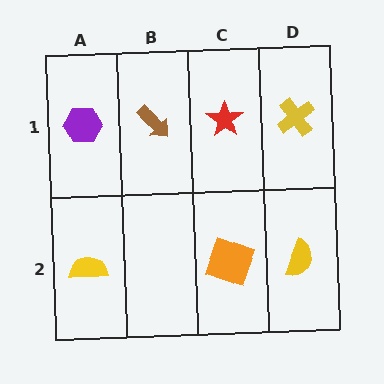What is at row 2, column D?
A yellow semicircle.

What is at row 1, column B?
A brown arrow.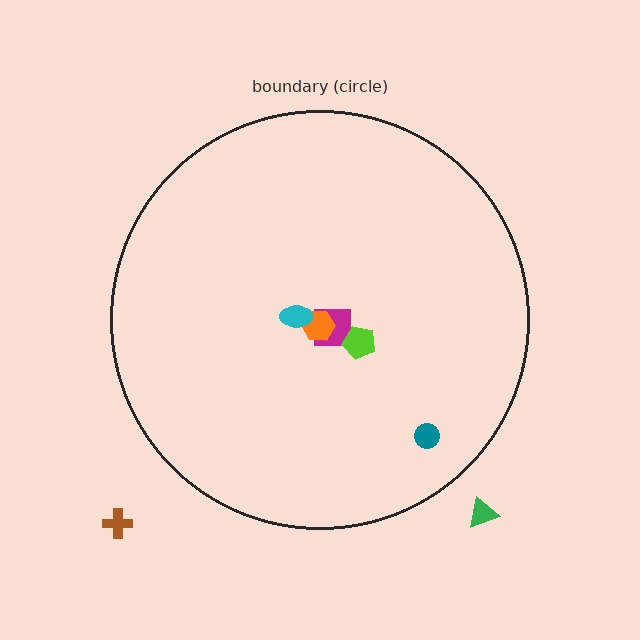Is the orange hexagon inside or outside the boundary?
Inside.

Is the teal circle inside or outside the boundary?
Inside.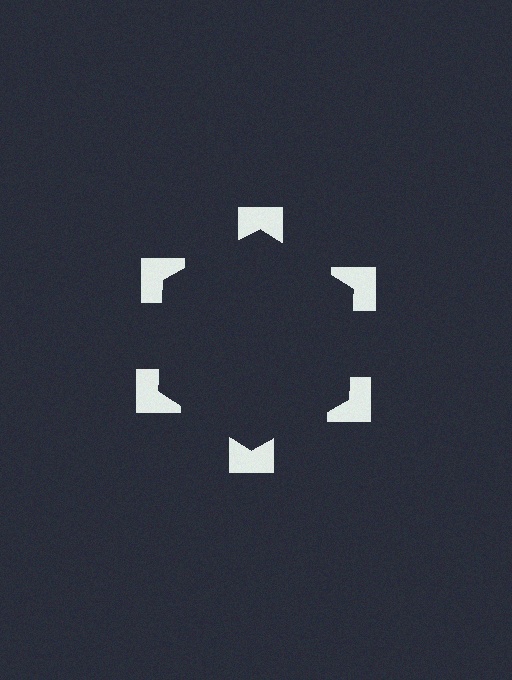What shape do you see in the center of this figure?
An illusory hexagon — its edges are inferred from the aligned wedge cuts in the notched squares, not physically drawn.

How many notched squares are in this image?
There are 6 — one at each vertex of the illusory hexagon.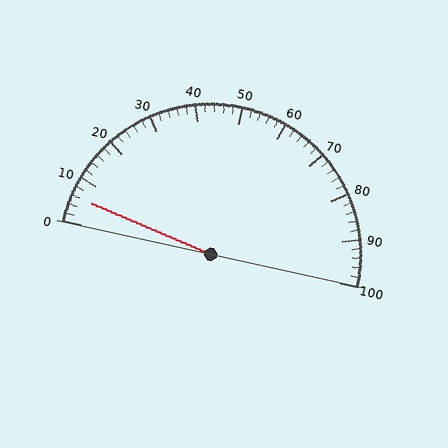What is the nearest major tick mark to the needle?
The nearest major tick mark is 10.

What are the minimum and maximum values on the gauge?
The gauge ranges from 0 to 100.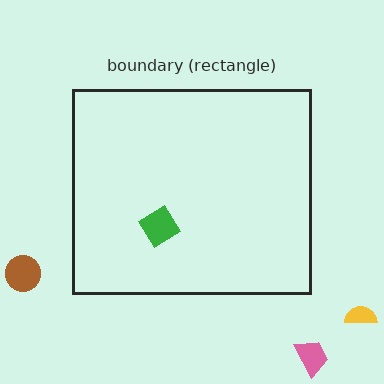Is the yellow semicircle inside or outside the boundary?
Outside.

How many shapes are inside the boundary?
1 inside, 3 outside.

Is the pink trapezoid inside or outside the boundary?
Outside.